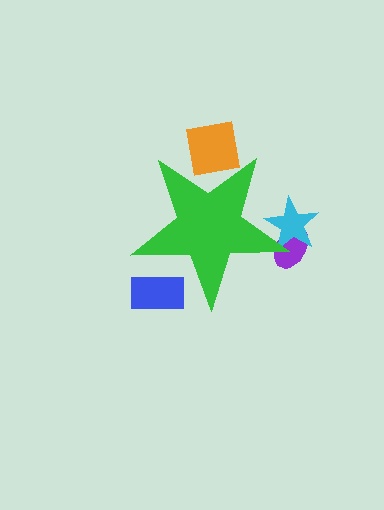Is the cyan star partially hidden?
Yes, the cyan star is partially hidden behind the green star.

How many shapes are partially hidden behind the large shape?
4 shapes are partially hidden.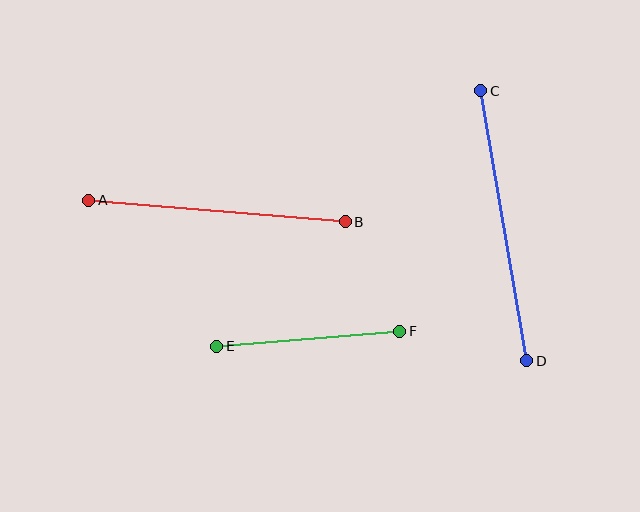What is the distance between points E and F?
The distance is approximately 183 pixels.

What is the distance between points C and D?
The distance is approximately 273 pixels.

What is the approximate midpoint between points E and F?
The midpoint is at approximately (308, 339) pixels.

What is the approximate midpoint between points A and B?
The midpoint is at approximately (217, 211) pixels.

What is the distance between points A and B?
The distance is approximately 258 pixels.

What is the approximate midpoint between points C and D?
The midpoint is at approximately (504, 226) pixels.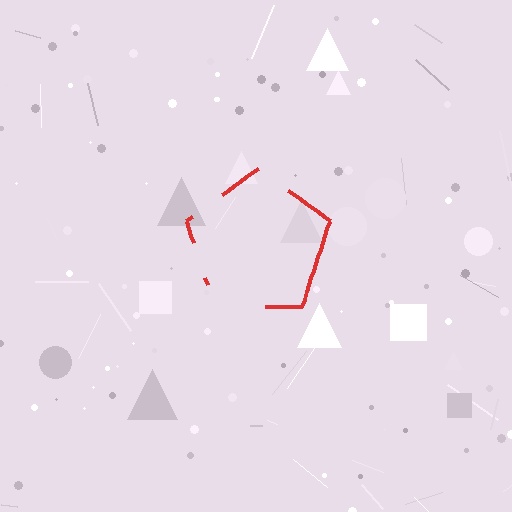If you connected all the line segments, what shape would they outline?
They would outline a pentagon.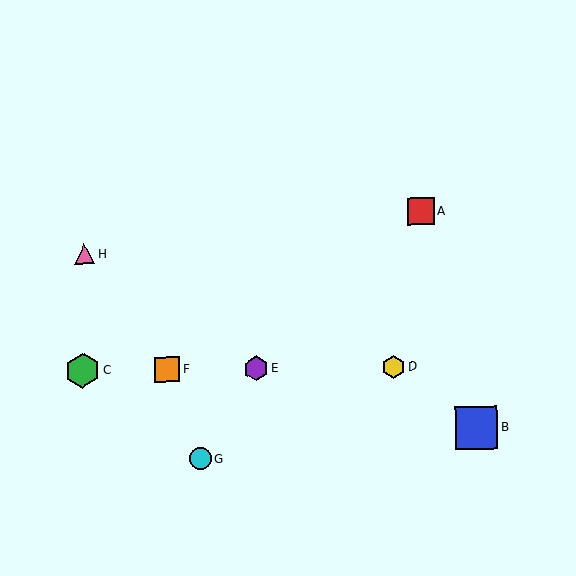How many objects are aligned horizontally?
4 objects (C, D, E, F) are aligned horizontally.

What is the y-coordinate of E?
Object E is at y≈368.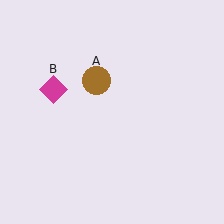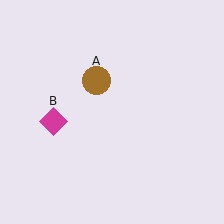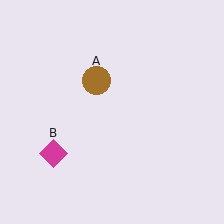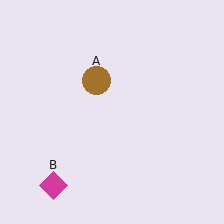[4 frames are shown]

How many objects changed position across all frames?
1 object changed position: magenta diamond (object B).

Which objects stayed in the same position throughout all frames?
Brown circle (object A) remained stationary.